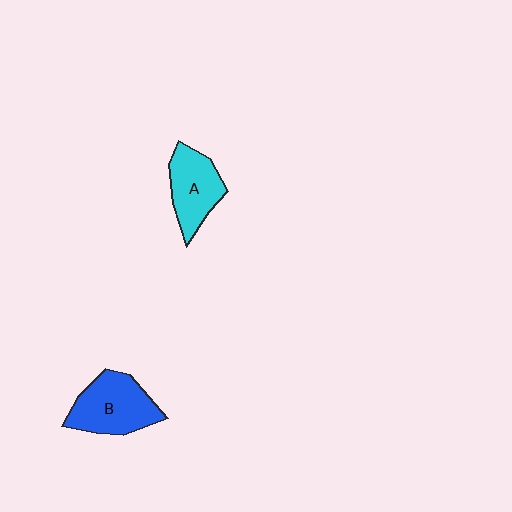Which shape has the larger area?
Shape B (blue).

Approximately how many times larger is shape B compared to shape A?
Approximately 1.2 times.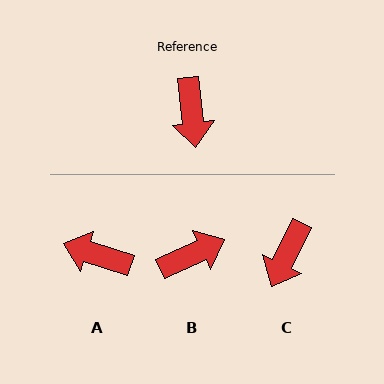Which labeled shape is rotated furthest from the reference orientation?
A, about 114 degrees away.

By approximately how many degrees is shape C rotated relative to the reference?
Approximately 32 degrees clockwise.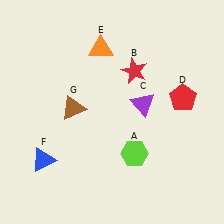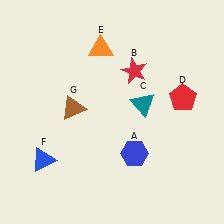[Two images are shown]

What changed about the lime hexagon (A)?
In Image 1, A is lime. In Image 2, it changed to blue.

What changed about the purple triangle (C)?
In Image 1, C is purple. In Image 2, it changed to teal.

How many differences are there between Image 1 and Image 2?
There are 2 differences between the two images.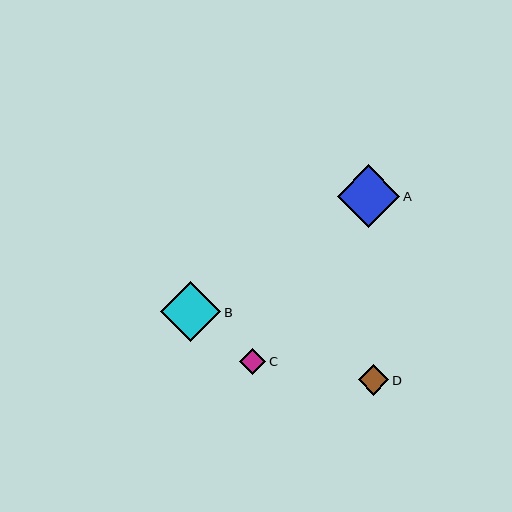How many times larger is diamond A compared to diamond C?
Diamond A is approximately 2.4 times the size of diamond C.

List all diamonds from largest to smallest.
From largest to smallest: A, B, D, C.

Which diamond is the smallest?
Diamond C is the smallest with a size of approximately 26 pixels.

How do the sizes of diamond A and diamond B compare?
Diamond A and diamond B are approximately the same size.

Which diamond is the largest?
Diamond A is the largest with a size of approximately 63 pixels.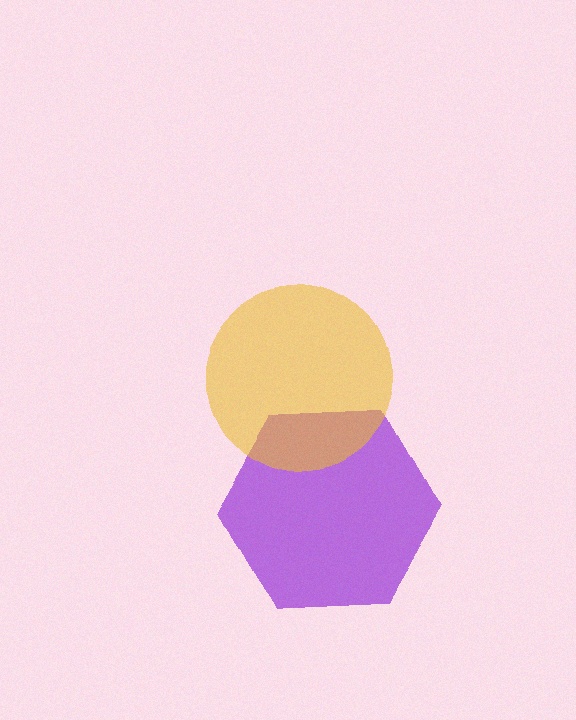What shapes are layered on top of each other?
The layered shapes are: a purple hexagon, a yellow circle.